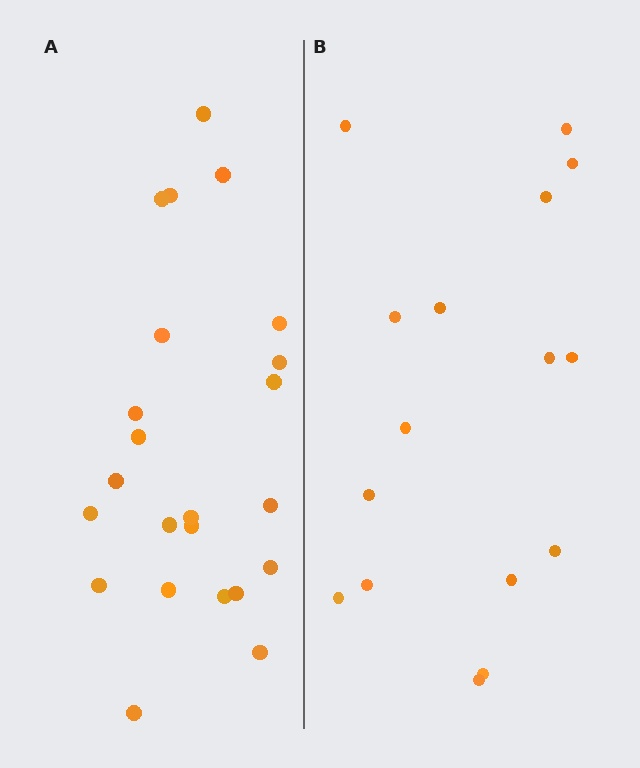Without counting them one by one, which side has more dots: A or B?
Region A (the left region) has more dots.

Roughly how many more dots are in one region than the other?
Region A has roughly 8 or so more dots than region B.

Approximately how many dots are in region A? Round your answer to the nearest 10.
About 20 dots. (The exact count is 23, which rounds to 20.)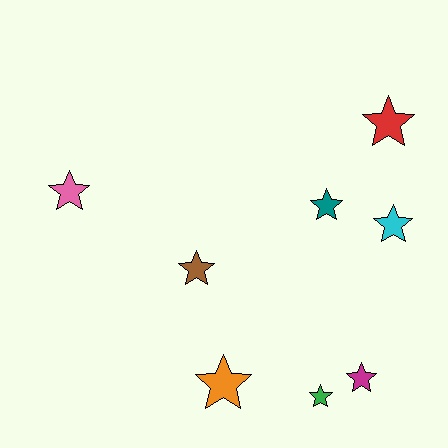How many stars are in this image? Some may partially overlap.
There are 8 stars.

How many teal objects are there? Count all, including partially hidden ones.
There is 1 teal object.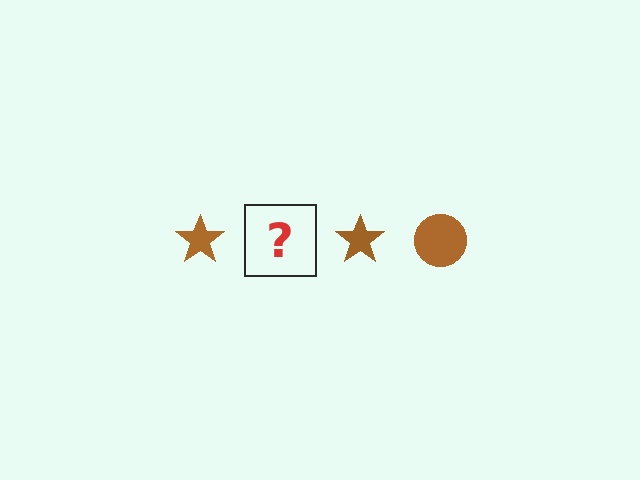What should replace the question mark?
The question mark should be replaced with a brown circle.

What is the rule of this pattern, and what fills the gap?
The rule is that the pattern cycles through star, circle shapes in brown. The gap should be filled with a brown circle.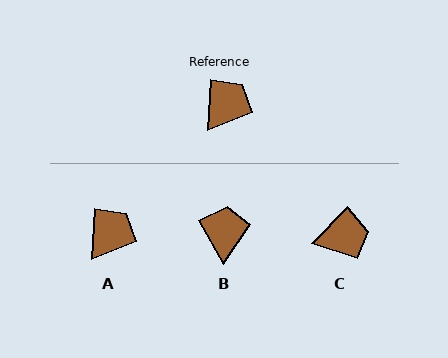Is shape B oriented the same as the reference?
No, it is off by about 33 degrees.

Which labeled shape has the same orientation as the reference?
A.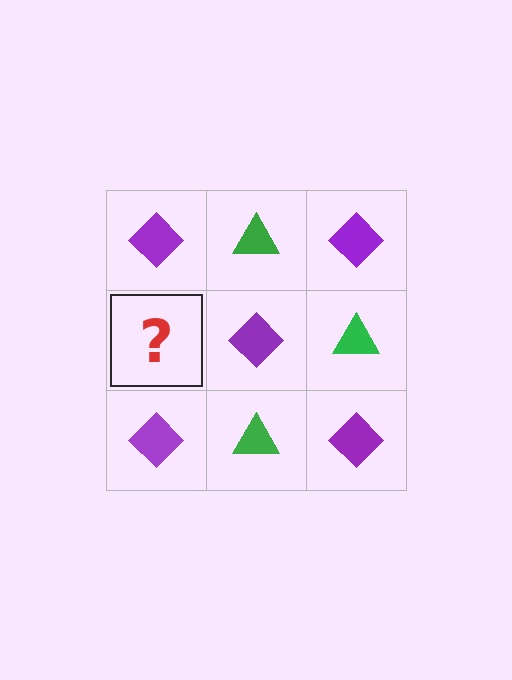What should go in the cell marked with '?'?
The missing cell should contain a green triangle.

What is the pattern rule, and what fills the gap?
The rule is that it alternates purple diamond and green triangle in a checkerboard pattern. The gap should be filled with a green triangle.